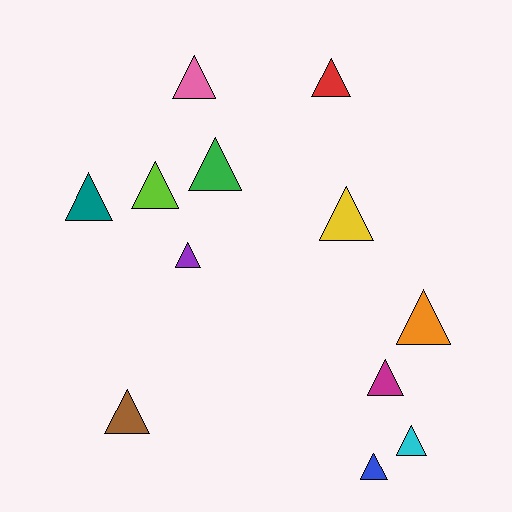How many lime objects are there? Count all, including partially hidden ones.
There is 1 lime object.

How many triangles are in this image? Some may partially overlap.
There are 12 triangles.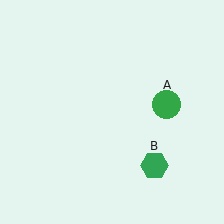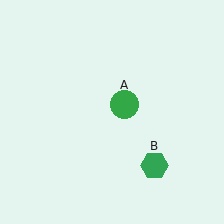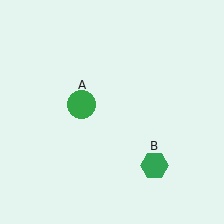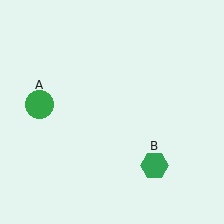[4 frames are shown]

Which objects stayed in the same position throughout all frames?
Green hexagon (object B) remained stationary.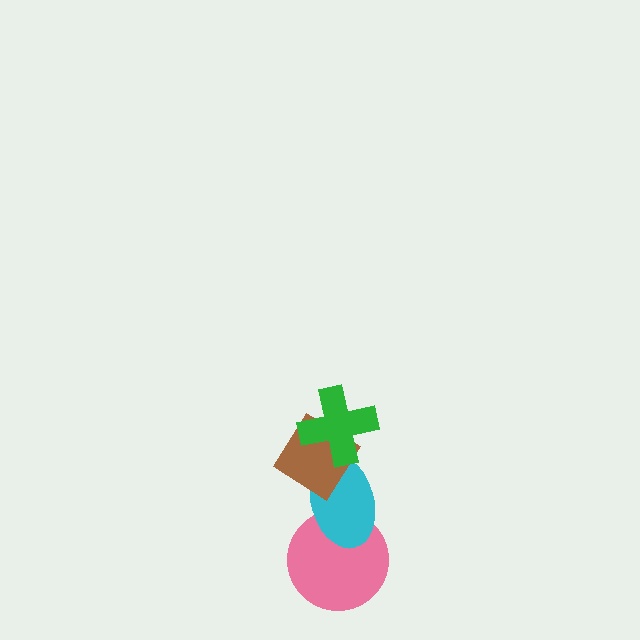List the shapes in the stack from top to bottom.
From top to bottom: the green cross, the brown diamond, the cyan ellipse, the pink circle.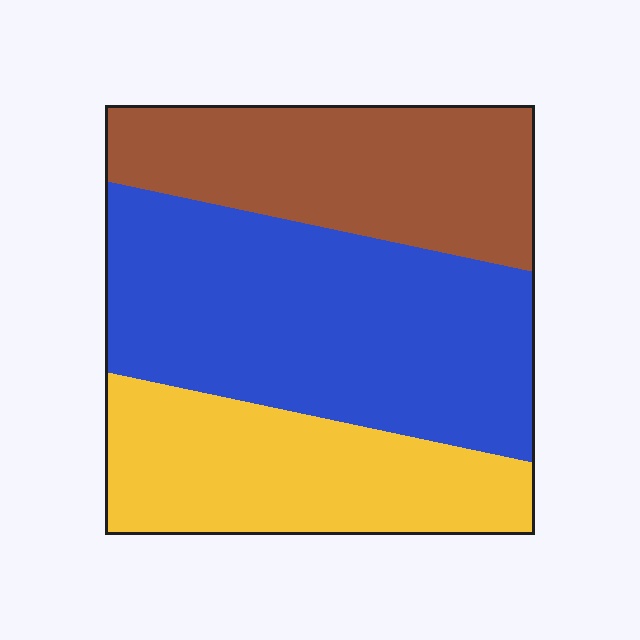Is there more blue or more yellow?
Blue.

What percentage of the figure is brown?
Brown takes up between a sixth and a third of the figure.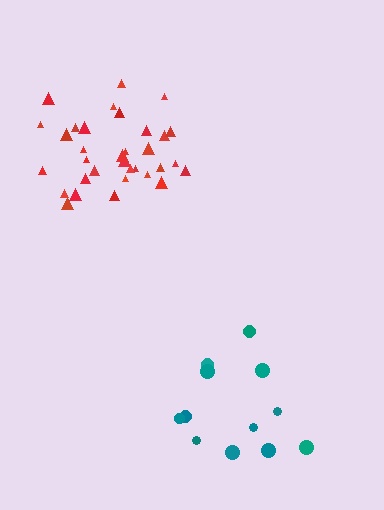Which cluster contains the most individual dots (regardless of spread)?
Red (33).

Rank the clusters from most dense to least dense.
red, teal.